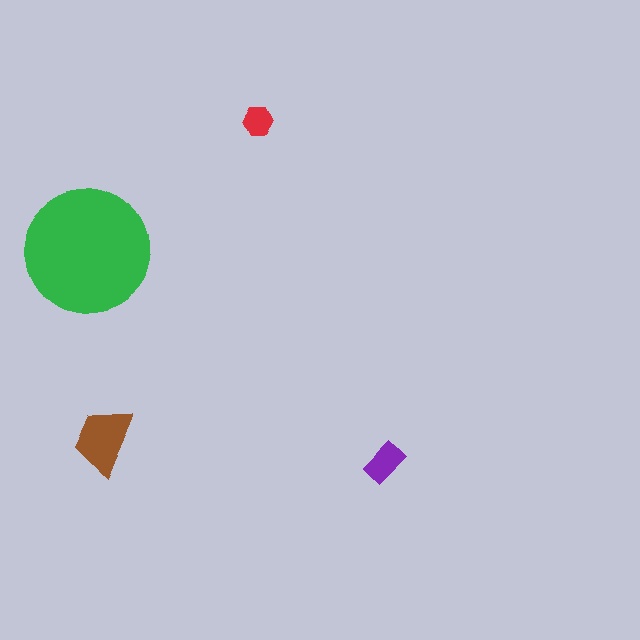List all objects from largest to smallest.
The green circle, the brown trapezoid, the purple rectangle, the red hexagon.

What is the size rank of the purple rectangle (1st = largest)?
3rd.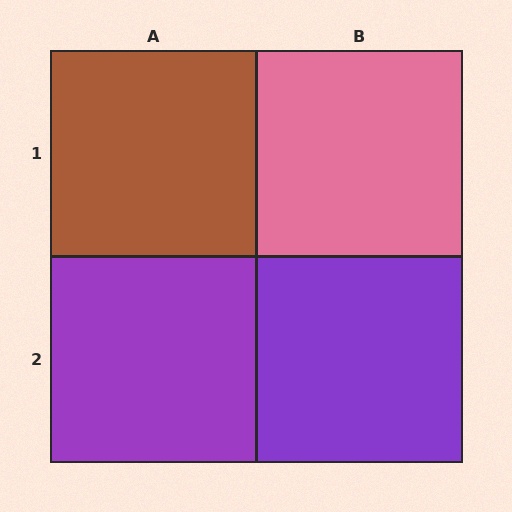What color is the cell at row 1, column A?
Brown.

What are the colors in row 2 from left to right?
Purple, purple.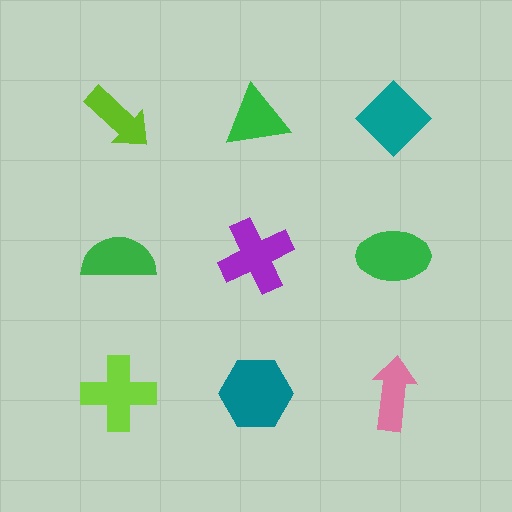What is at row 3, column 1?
A lime cross.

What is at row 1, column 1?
A lime arrow.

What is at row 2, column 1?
A green semicircle.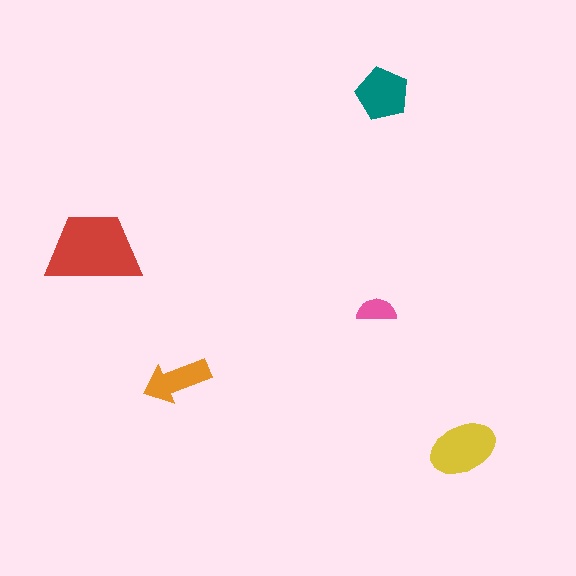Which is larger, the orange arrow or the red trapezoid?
The red trapezoid.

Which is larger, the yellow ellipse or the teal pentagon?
The yellow ellipse.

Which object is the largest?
The red trapezoid.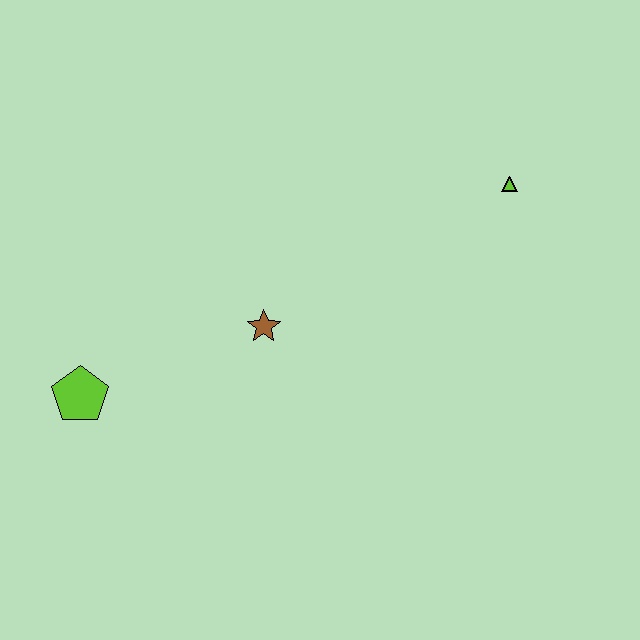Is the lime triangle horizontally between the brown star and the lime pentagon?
No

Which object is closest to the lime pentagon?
The brown star is closest to the lime pentagon.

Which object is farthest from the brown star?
The lime triangle is farthest from the brown star.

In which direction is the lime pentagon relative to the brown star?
The lime pentagon is to the left of the brown star.